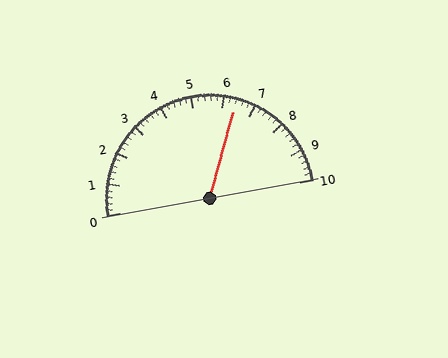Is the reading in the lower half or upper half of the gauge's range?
The reading is in the upper half of the range (0 to 10).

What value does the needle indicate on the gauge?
The needle indicates approximately 6.4.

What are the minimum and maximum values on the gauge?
The gauge ranges from 0 to 10.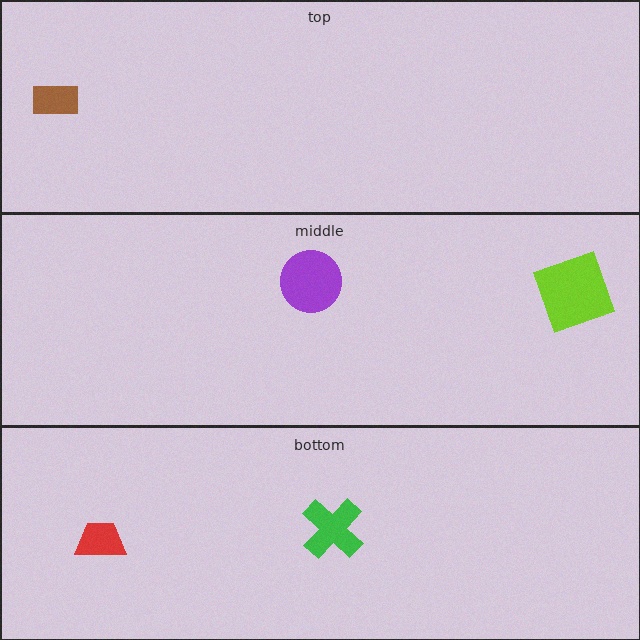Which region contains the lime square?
The middle region.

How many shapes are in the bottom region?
2.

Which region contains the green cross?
The bottom region.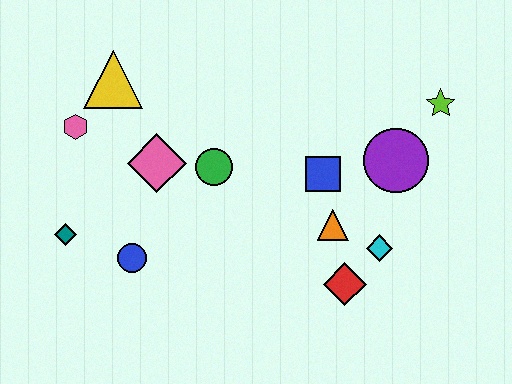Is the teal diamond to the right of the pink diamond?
No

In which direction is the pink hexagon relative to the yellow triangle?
The pink hexagon is below the yellow triangle.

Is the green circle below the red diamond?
No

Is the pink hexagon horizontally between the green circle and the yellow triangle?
No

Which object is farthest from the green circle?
The lime star is farthest from the green circle.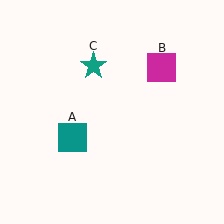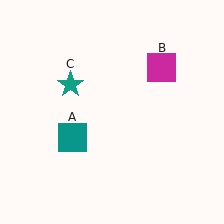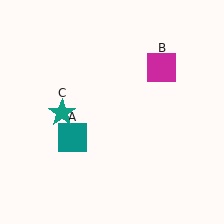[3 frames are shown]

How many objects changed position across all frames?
1 object changed position: teal star (object C).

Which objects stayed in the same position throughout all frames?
Teal square (object A) and magenta square (object B) remained stationary.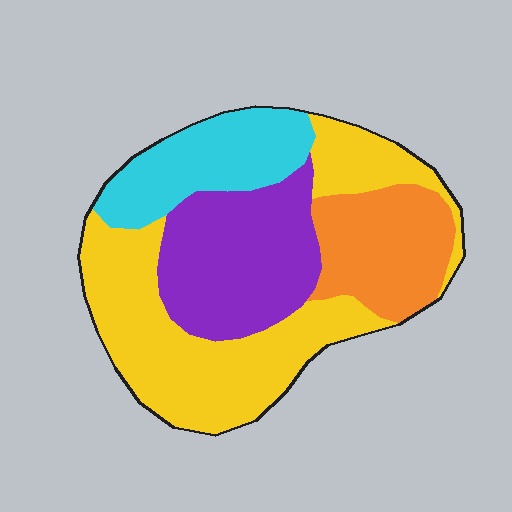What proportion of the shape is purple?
Purple takes up about one quarter (1/4) of the shape.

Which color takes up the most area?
Yellow, at roughly 40%.